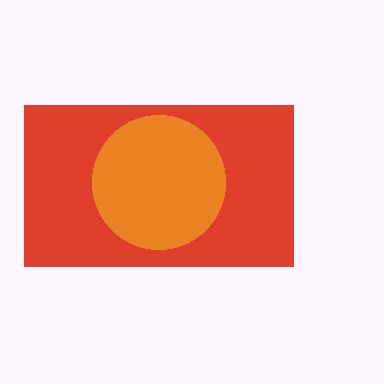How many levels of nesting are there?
2.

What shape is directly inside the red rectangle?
The orange circle.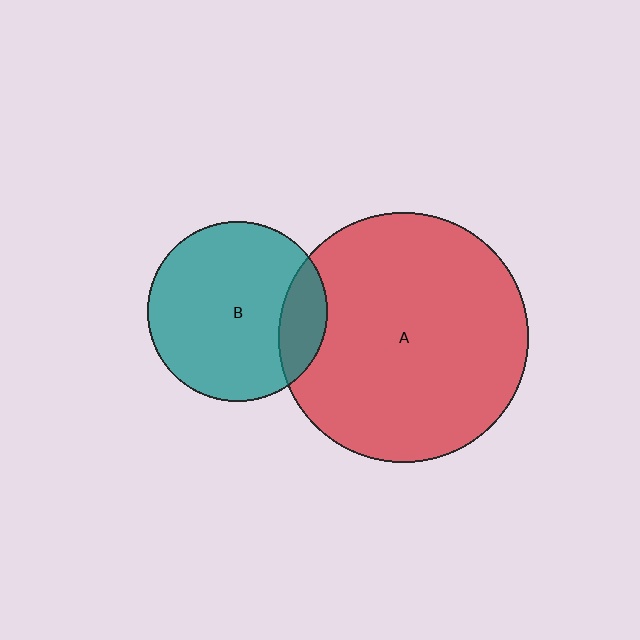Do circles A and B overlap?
Yes.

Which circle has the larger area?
Circle A (red).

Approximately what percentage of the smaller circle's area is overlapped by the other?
Approximately 15%.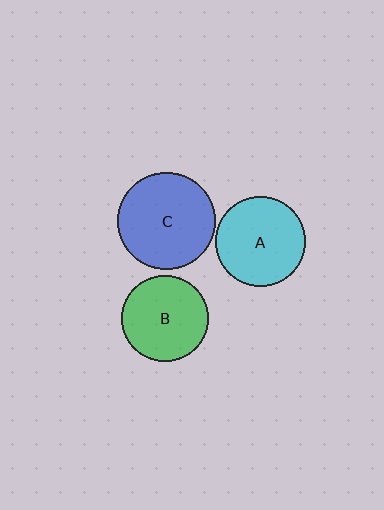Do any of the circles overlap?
No, none of the circles overlap.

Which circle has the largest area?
Circle C (blue).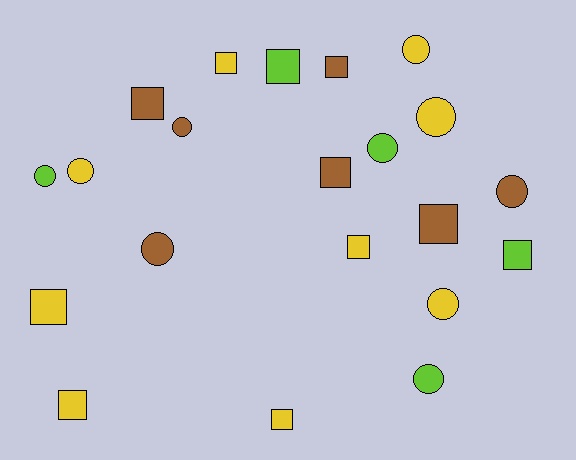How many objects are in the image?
There are 21 objects.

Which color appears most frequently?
Yellow, with 9 objects.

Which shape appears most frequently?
Square, with 11 objects.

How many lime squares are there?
There are 2 lime squares.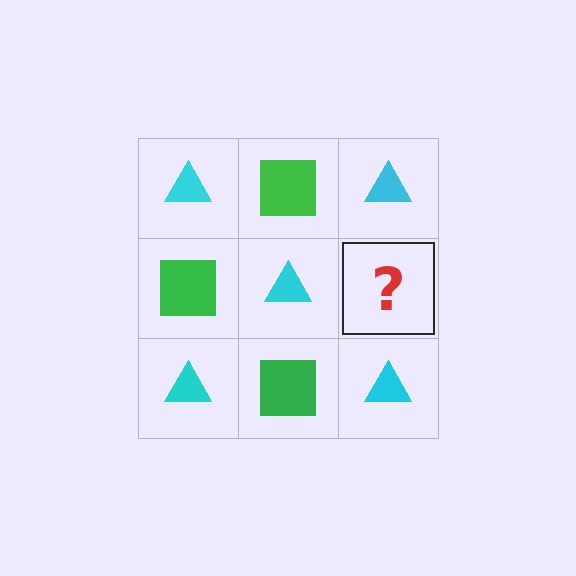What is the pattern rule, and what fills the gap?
The rule is that it alternates cyan triangle and green square in a checkerboard pattern. The gap should be filled with a green square.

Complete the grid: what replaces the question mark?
The question mark should be replaced with a green square.